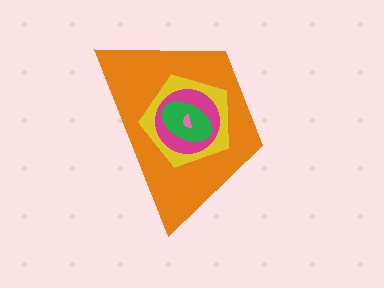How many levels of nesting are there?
5.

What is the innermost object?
The pink semicircle.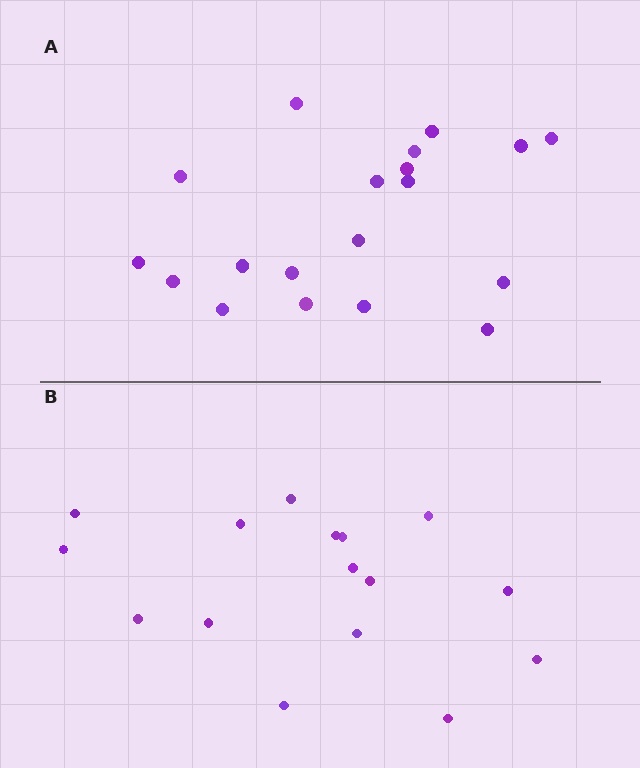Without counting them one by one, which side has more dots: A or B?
Region A (the top region) has more dots.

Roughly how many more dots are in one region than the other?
Region A has just a few more — roughly 2 or 3 more dots than region B.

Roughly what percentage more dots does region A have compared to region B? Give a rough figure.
About 20% more.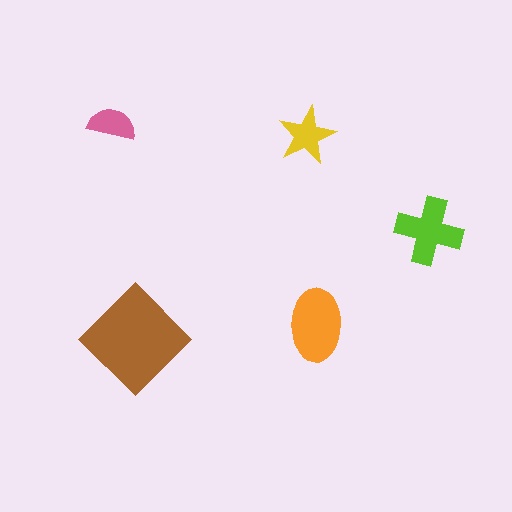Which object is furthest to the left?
The pink semicircle is leftmost.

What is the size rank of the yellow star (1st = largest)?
4th.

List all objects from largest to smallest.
The brown diamond, the orange ellipse, the lime cross, the yellow star, the pink semicircle.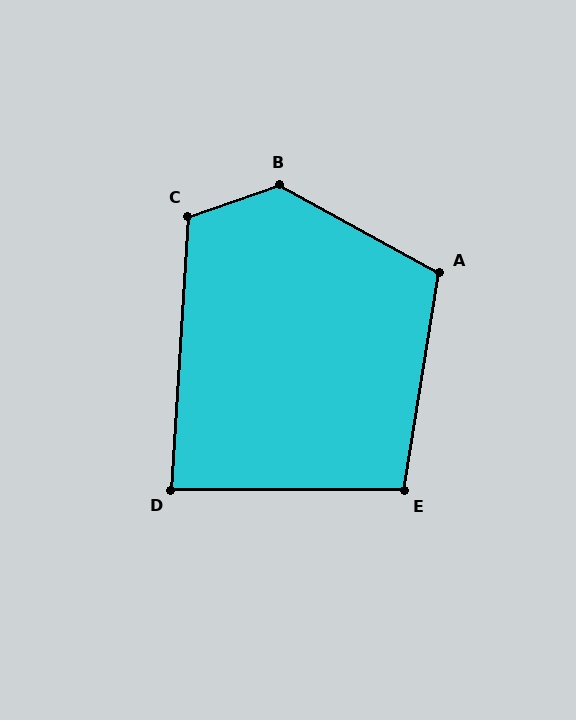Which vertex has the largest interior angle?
B, at approximately 132 degrees.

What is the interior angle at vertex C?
Approximately 112 degrees (obtuse).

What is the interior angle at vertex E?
Approximately 99 degrees (obtuse).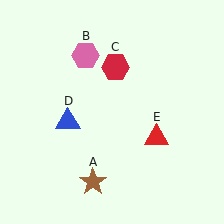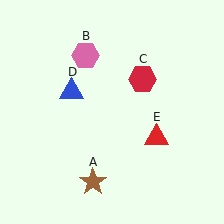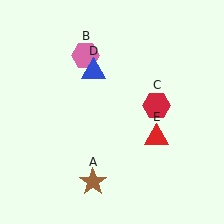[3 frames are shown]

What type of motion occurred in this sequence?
The red hexagon (object C), blue triangle (object D) rotated clockwise around the center of the scene.